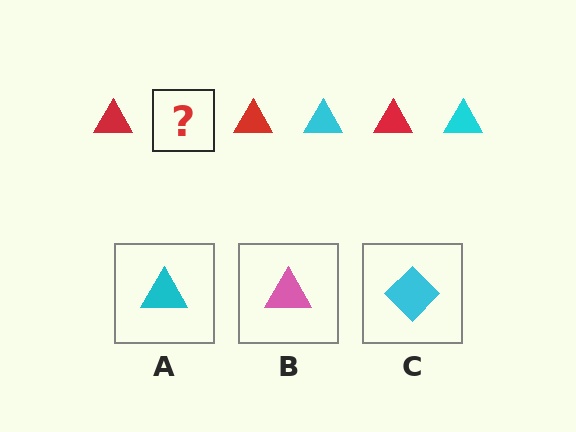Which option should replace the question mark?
Option A.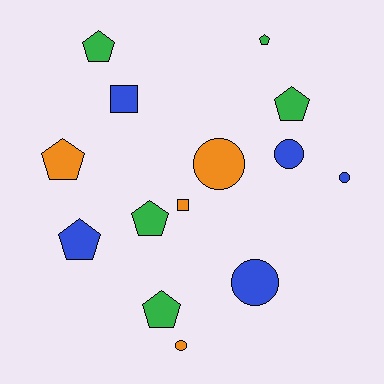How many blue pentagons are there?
There is 1 blue pentagon.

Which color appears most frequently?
Green, with 5 objects.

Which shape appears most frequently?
Pentagon, with 7 objects.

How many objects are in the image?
There are 14 objects.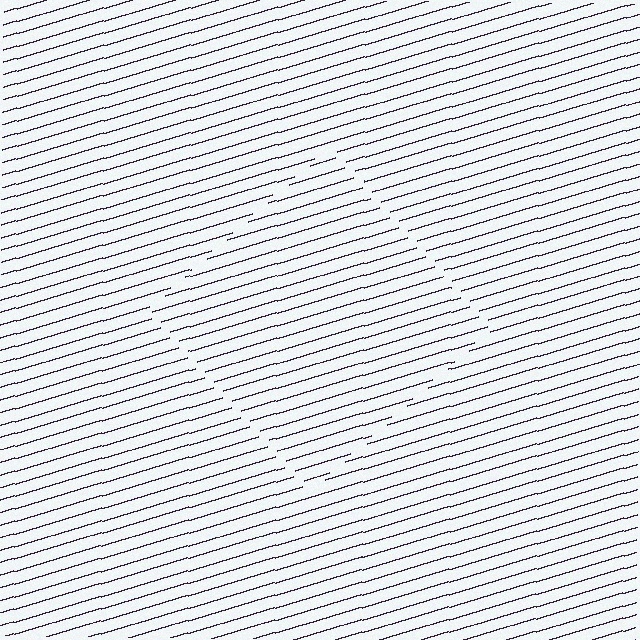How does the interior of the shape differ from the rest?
The interior of the shape contains the same grating, shifted by half a period — the contour is defined by the phase discontinuity where line-ends from the inner and outer gratings abut.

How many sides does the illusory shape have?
4 sides — the line-ends trace a square.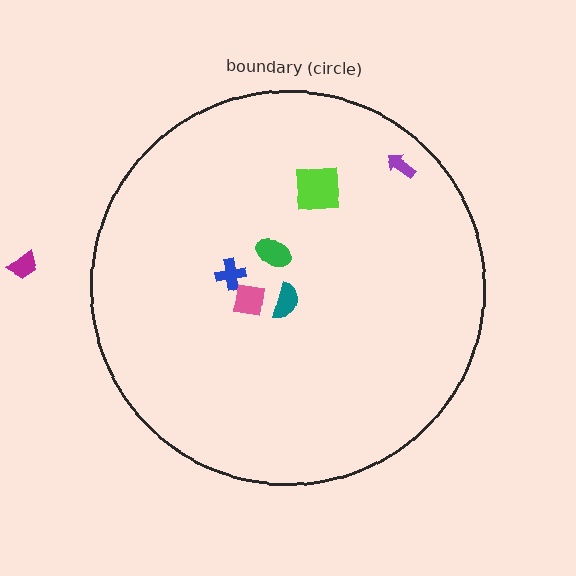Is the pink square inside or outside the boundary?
Inside.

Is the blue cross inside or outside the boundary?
Inside.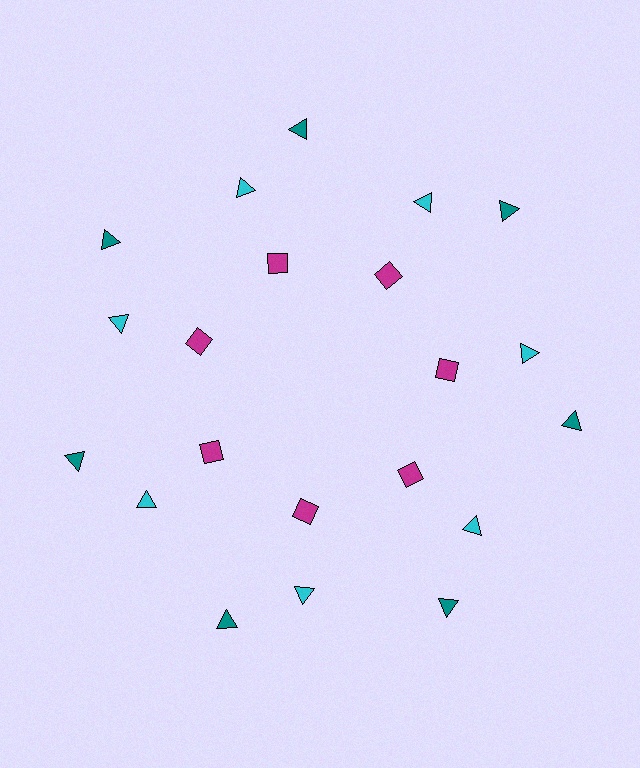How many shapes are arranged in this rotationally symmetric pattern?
There are 21 shapes, arranged in 7 groups of 3.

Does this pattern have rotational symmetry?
Yes, this pattern has 7-fold rotational symmetry. It looks the same after rotating 51 degrees around the center.